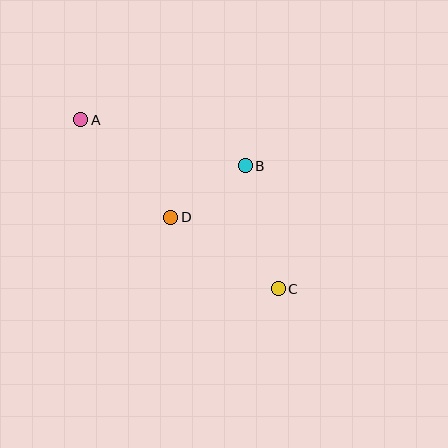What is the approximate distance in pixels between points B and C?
The distance between B and C is approximately 128 pixels.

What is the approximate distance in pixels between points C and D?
The distance between C and D is approximately 129 pixels.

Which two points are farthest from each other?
Points A and C are farthest from each other.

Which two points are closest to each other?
Points B and D are closest to each other.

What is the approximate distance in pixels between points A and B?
The distance between A and B is approximately 171 pixels.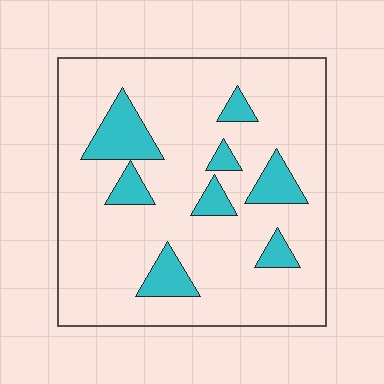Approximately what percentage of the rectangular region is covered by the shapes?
Approximately 15%.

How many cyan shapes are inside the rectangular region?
8.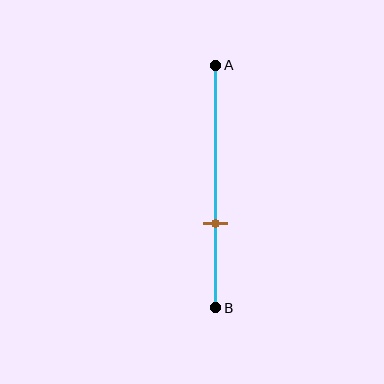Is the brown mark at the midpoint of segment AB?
No, the mark is at about 65% from A, not at the 50% midpoint.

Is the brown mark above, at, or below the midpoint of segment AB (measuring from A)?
The brown mark is below the midpoint of segment AB.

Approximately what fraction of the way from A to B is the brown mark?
The brown mark is approximately 65% of the way from A to B.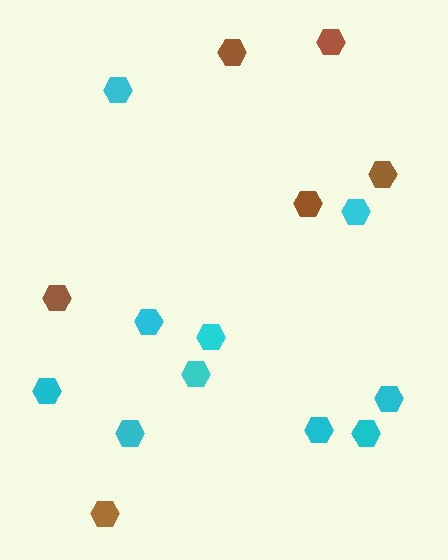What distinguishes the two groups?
There are 2 groups: one group of cyan hexagons (10) and one group of brown hexagons (6).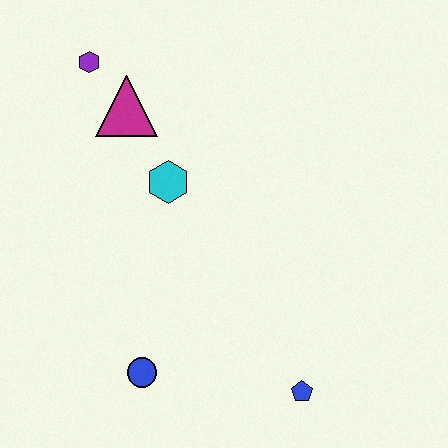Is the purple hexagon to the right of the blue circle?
No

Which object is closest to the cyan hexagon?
The magenta triangle is closest to the cyan hexagon.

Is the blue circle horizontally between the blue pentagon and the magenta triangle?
Yes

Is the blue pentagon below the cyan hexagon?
Yes